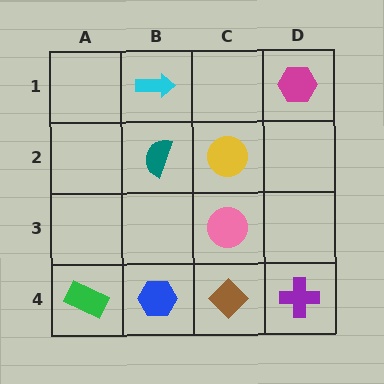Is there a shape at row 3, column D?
No, that cell is empty.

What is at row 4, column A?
A green rectangle.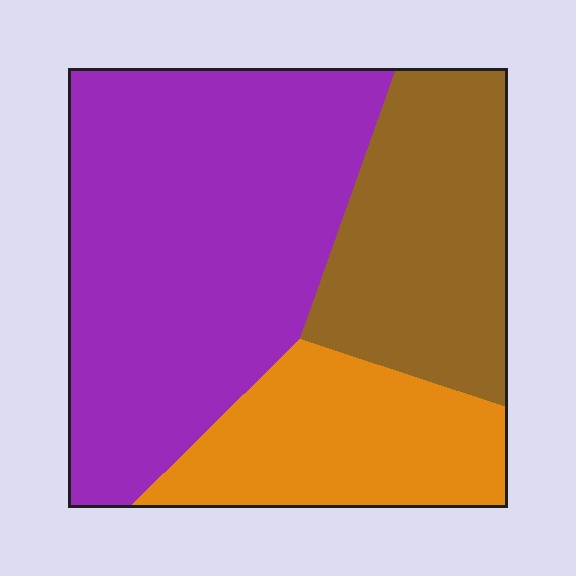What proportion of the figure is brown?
Brown takes up about one quarter (1/4) of the figure.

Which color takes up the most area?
Purple, at roughly 50%.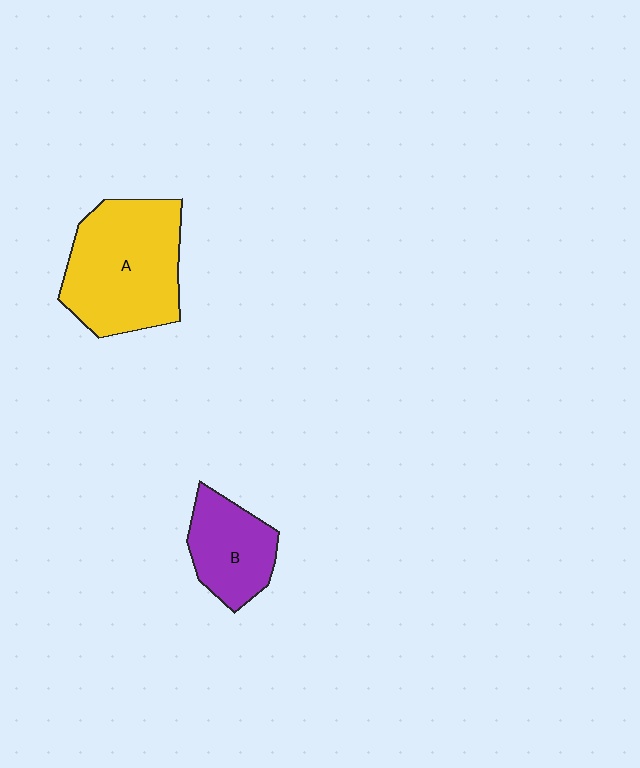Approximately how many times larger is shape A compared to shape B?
Approximately 1.8 times.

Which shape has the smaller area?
Shape B (purple).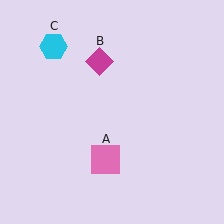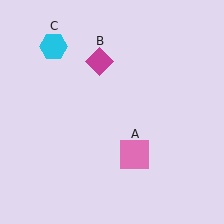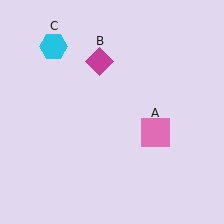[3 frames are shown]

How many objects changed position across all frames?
1 object changed position: pink square (object A).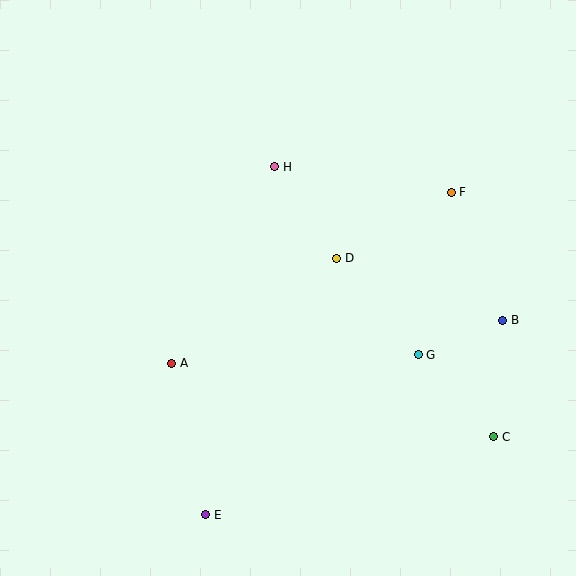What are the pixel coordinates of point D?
Point D is at (337, 258).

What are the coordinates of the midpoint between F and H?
The midpoint between F and H is at (363, 180).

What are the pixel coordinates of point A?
Point A is at (172, 363).